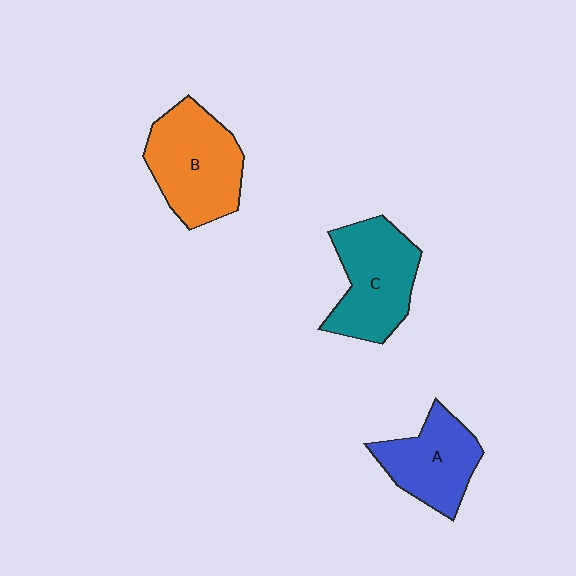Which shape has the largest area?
Shape B (orange).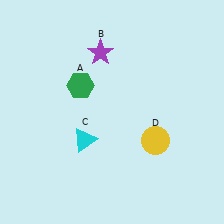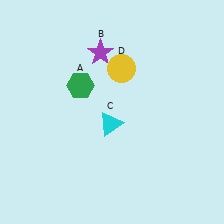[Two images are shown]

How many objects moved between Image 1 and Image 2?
2 objects moved between the two images.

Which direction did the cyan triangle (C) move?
The cyan triangle (C) moved right.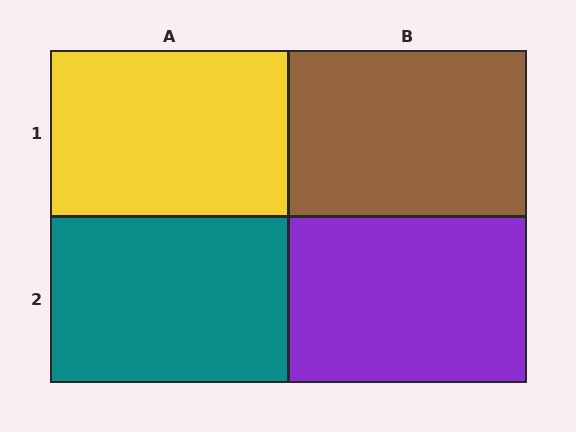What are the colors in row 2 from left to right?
Teal, purple.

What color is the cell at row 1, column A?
Yellow.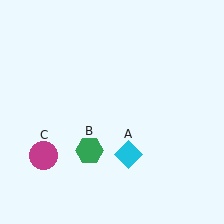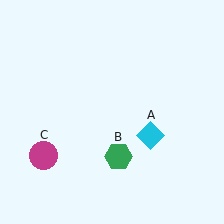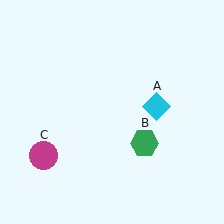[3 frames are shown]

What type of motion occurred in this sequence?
The cyan diamond (object A), green hexagon (object B) rotated counterclockwise around the center of the scene.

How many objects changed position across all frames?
2 objects changed position: cyan diamond (object A), green hexagon (object B).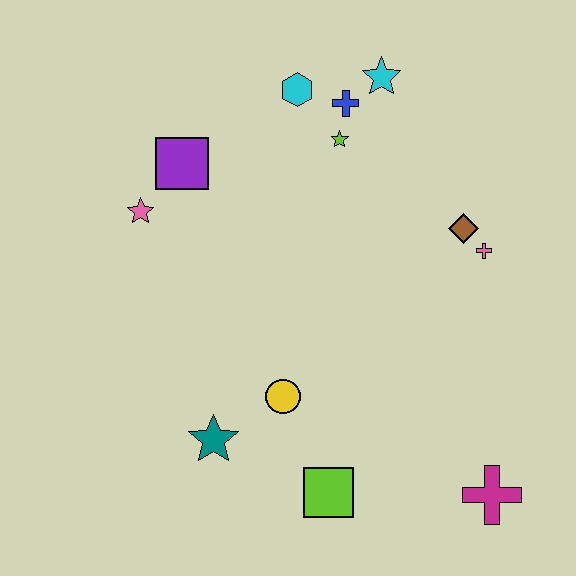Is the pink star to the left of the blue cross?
Yes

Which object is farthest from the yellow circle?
The cyan star is farthest from the yellow circle.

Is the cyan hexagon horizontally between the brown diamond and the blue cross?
No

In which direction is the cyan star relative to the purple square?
The cyan star is to the right of the purple square.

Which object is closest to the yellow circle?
The teal star is closest to the yellow circle.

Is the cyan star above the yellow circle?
Yes